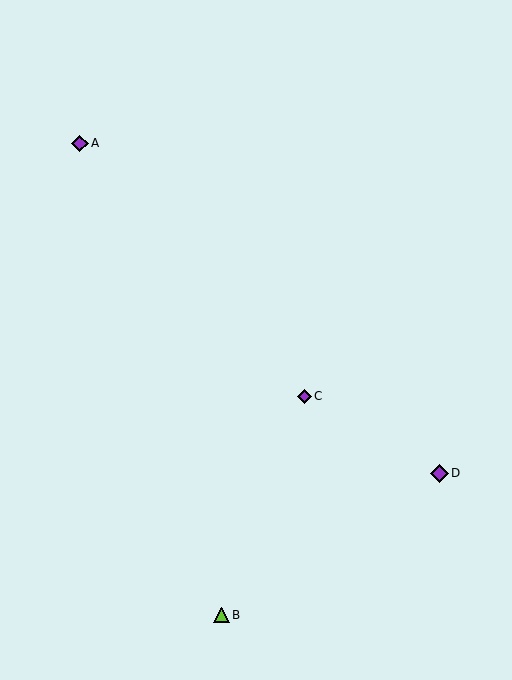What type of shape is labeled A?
Shape A is a purple diamond.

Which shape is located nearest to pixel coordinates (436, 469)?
The purple diamond (labeled D) at (439, 473) is nearest to that location.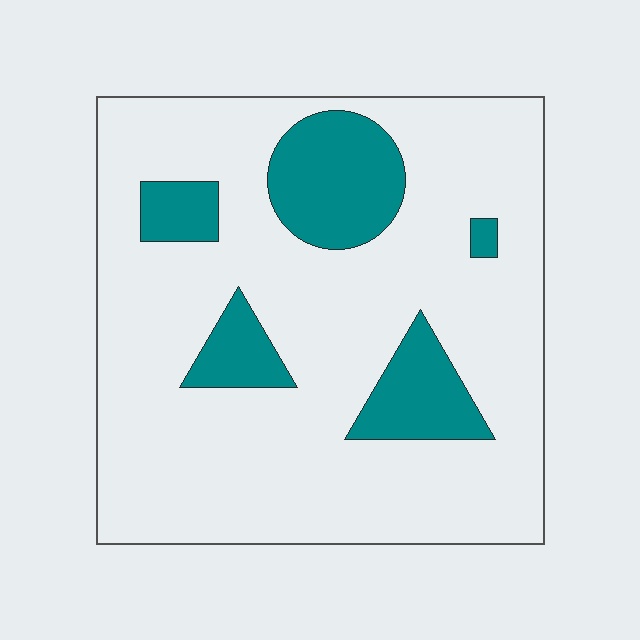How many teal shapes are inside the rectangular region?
5.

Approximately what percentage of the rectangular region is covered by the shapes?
Approximately 20%.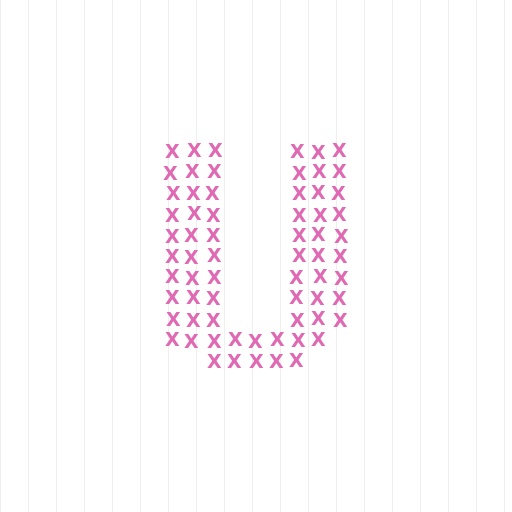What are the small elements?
The small elements are letter X's.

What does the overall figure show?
The overall figure shows the letter U.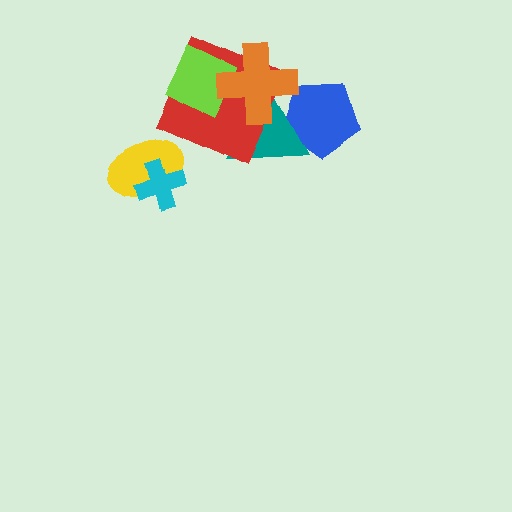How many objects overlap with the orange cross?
4 objects overlap with the orange cross.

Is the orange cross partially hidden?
No, no other shape covers it.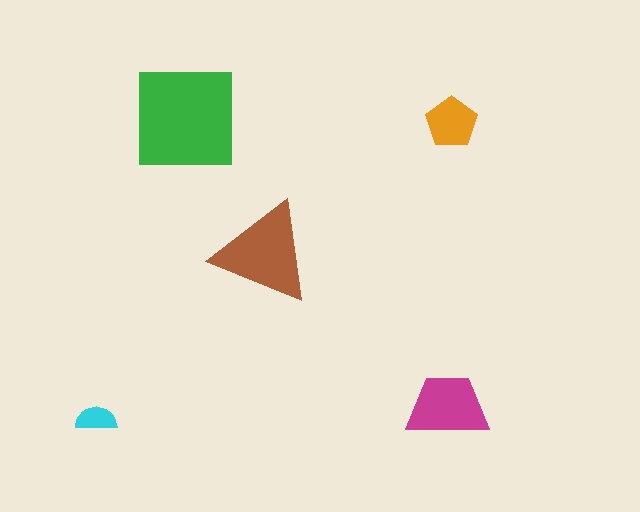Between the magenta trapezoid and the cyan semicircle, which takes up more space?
The magenta trapezoid.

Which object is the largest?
The green square.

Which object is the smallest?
The cyan semicircle.